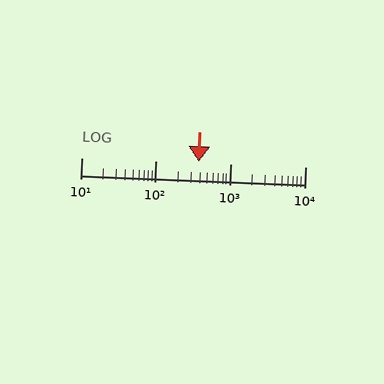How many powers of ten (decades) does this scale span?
The scale spans 3 decades, from 10 to 10000.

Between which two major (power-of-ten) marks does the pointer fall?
The pointer is between 100 and 1000.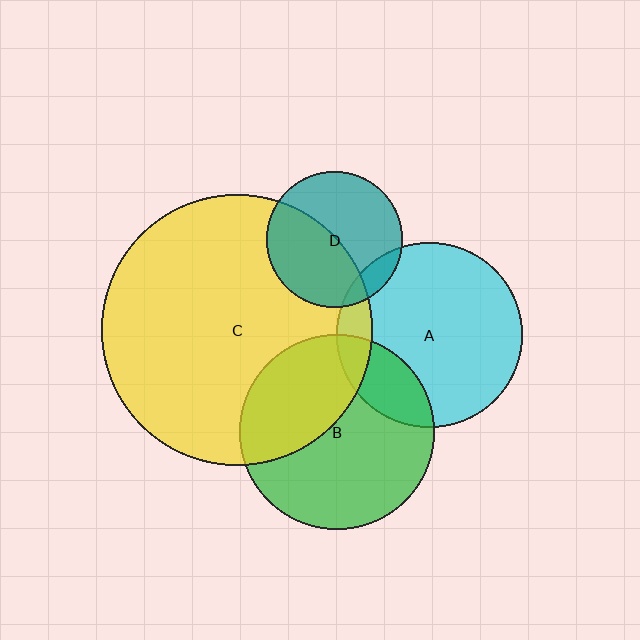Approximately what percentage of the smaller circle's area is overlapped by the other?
Approximately 20%.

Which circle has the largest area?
Circle C (yellow).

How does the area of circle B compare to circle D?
Approximately 2.1 times.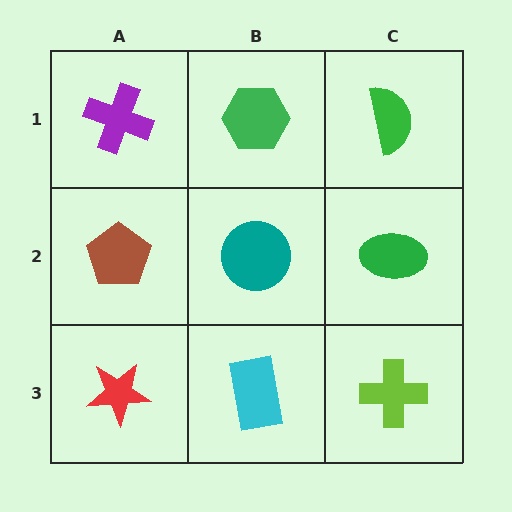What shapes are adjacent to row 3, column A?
A brown pentagon (row 2, column A), a cyan rectangle (row 3, column B).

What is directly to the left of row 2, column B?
A brown pentagon.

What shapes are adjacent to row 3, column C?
A green ellipse (row 2, column C), a cyan rectangle (row 3, column B).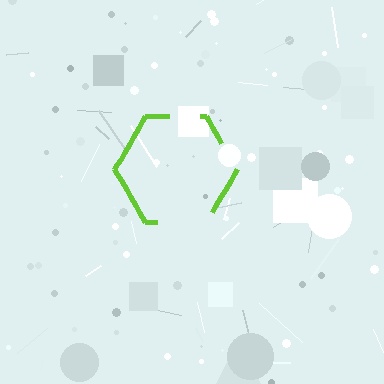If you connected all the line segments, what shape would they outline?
They would outline a hexagon.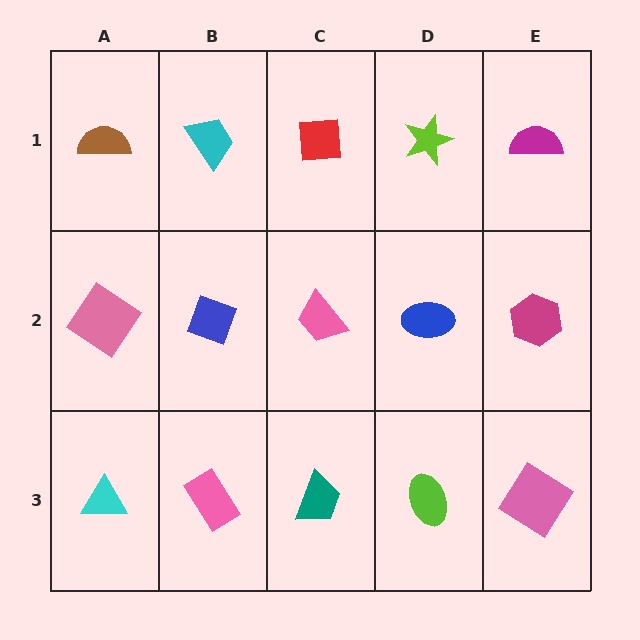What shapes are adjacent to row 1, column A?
A pink diamond (row 2, column A), a cyan trapezoid (row 1, column B).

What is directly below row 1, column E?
A magenta hexagon.